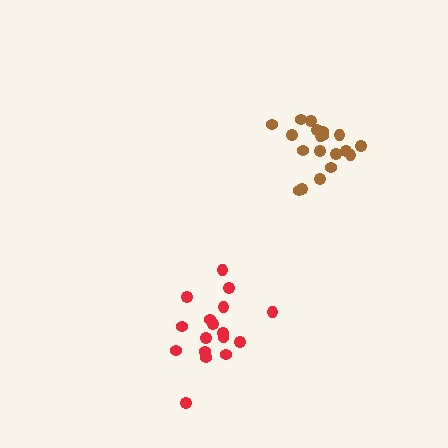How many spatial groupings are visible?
There are 2 spatial groupings.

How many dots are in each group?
Group 1: 19 dots, Group 2: 17 dots (36 total).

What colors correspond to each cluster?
The clusters are colored: brown, red.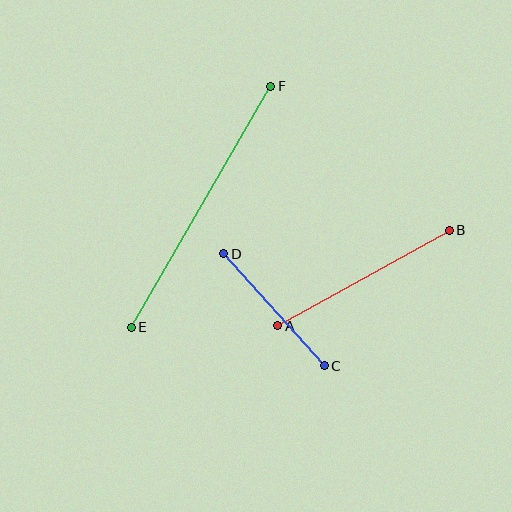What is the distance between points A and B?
The distance is approximately 196 pixels.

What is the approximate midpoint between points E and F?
The midpoint is at approximately (201, 207) pixels.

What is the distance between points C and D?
The distance is approximately 151 pixels.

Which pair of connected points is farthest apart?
Points E and F are farthest apart.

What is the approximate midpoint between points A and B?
The midpoint is at approximately (363, 278) pixels.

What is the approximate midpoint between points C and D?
The midpoint is at approximately (274, 310) pixels.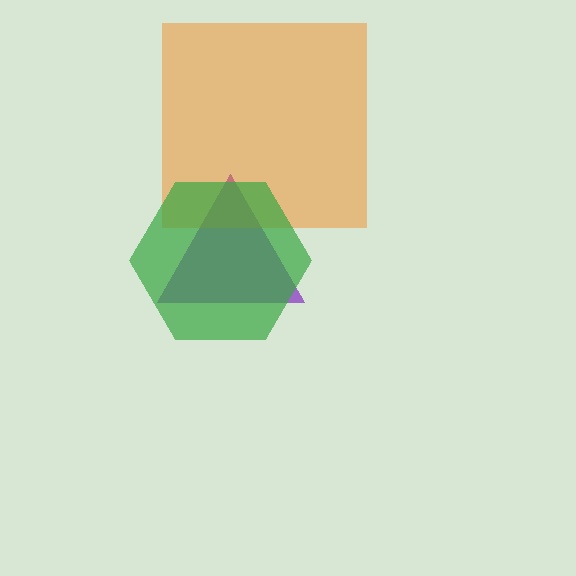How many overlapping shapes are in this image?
There are 3 overlapping shapes in the image.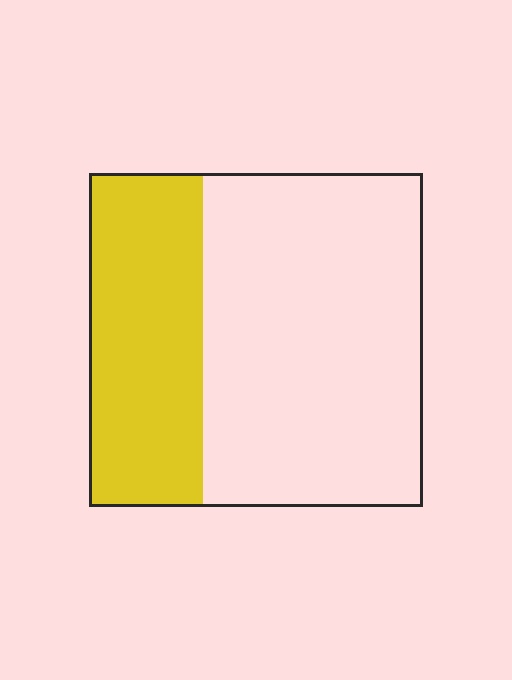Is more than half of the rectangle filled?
No.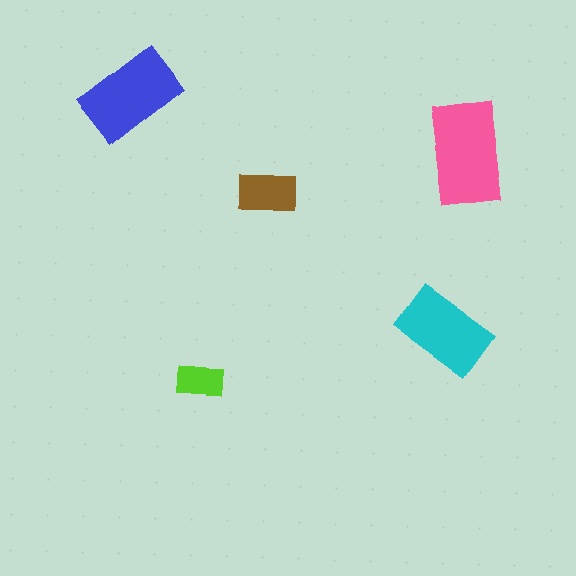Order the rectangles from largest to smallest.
the pink one, the blue one, the cyan one, the brown one, the lime one.